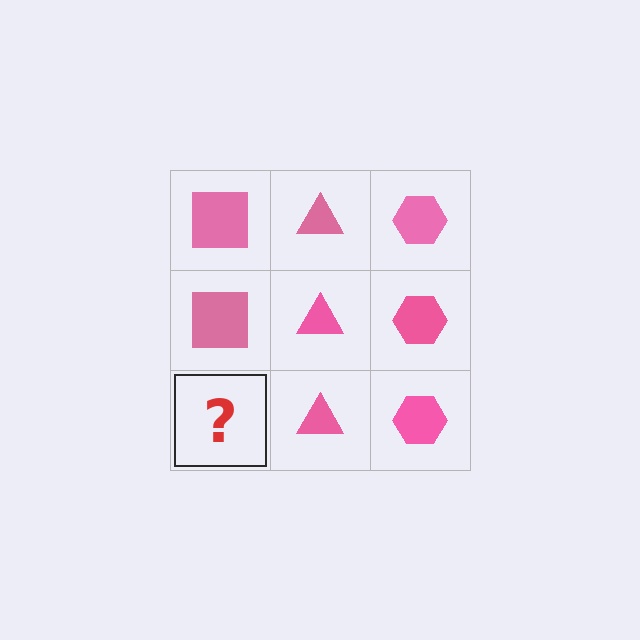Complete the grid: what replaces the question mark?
The question mark should be replaced with a pink square.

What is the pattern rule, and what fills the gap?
The rule is that each column has a consistent shape. The gap should be filled with a pink square.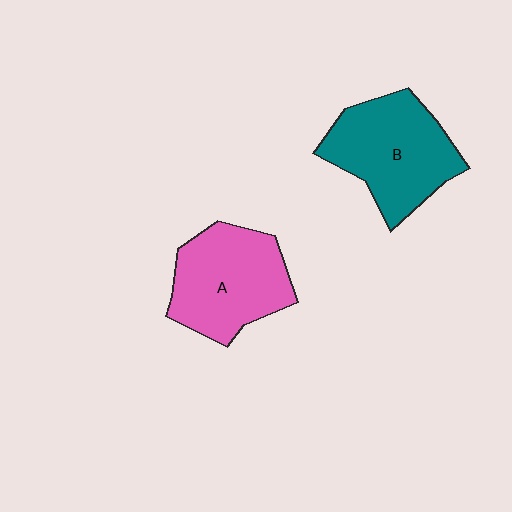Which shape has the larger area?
Shape B (teal).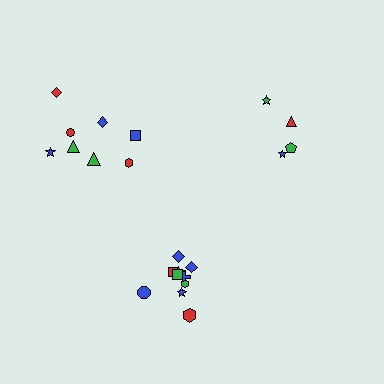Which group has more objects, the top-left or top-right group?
The top-left group.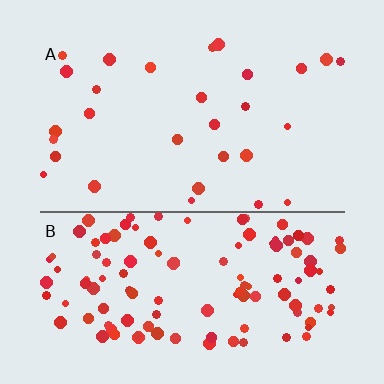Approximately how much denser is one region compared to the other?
Approximately 4.3× — region B over region A.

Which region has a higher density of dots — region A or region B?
B (the bottom).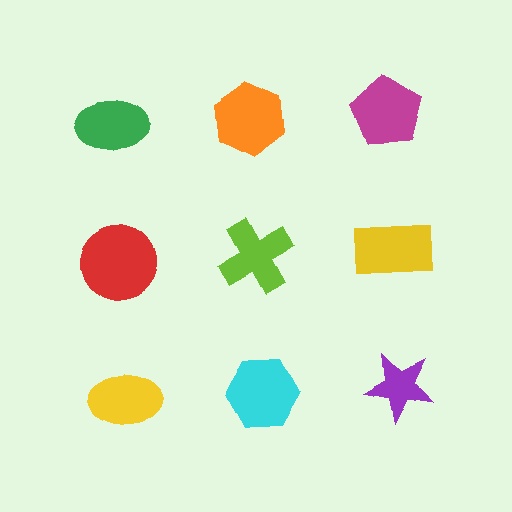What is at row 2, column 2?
A lime cross.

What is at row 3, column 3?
A purple star.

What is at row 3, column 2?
A cyan hexagon.